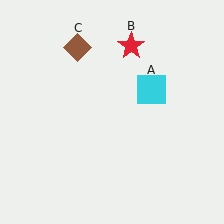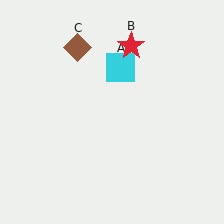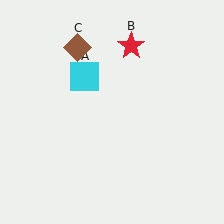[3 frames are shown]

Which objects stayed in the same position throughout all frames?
Red star (object B) and brown diamond (object C) remained stationary.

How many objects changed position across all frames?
1 object changed position: cyan square (object A).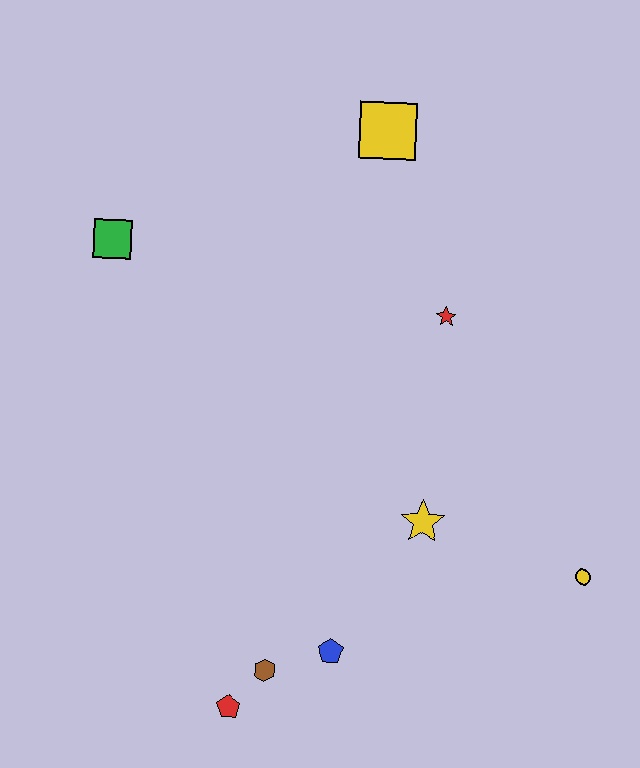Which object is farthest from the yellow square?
The red pentagon is farthest from the yellow square.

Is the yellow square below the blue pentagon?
No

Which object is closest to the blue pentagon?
The brown hexagon is closest to the blue pentagon.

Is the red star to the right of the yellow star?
Yes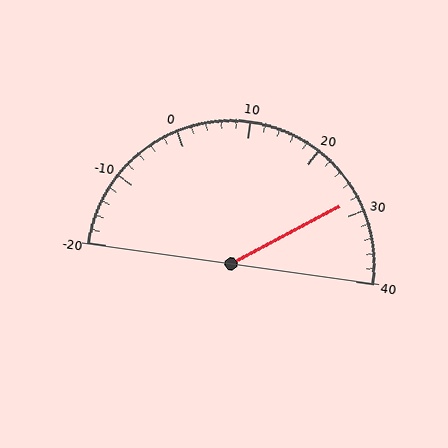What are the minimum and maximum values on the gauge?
The gauge ranges from -20 to 40.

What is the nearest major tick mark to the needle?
The nearest major tick mark is 30.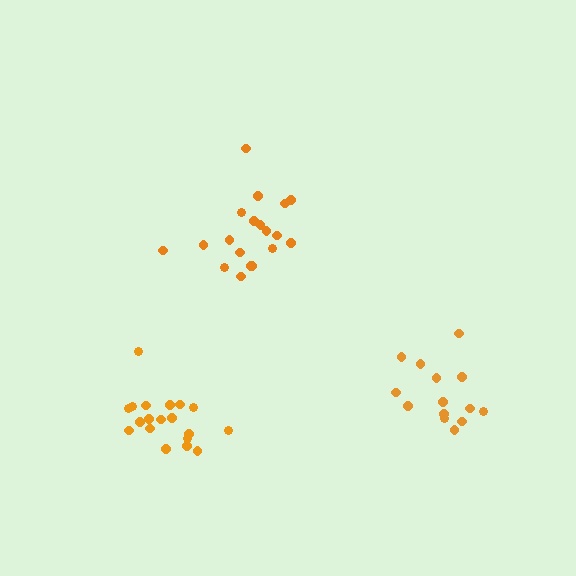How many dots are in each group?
Group 1: 14 dots, Group 2: 19 dots, Group 3: 19 dots (52 total).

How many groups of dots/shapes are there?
There are 3 groups.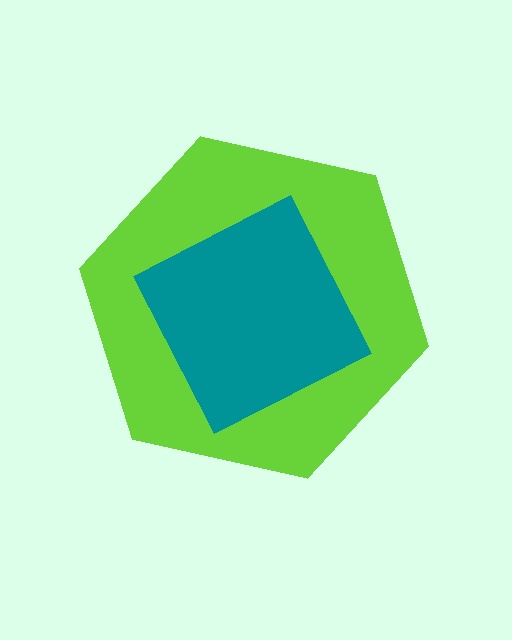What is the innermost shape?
The teal diamond.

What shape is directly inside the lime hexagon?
The teal diamond.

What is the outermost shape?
The lime hexagon.